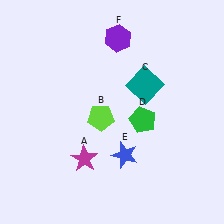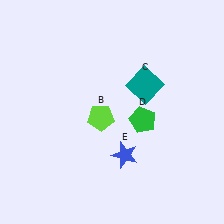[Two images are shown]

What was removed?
The purple hexagon (F), the magenta star (A) were removed in Image 2.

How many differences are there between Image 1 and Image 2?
There are 2 differences between the two images.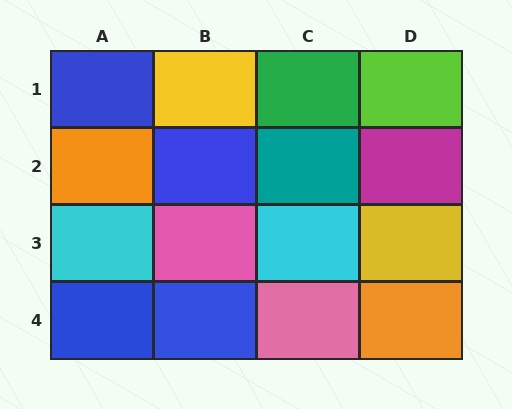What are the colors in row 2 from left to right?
Orange, blue, teal, magenta.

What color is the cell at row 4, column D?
Orange.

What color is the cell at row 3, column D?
Yellow.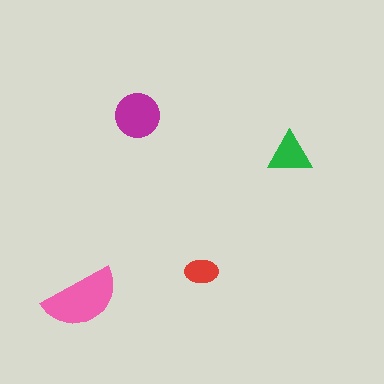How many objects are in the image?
There are 4 objects in the image.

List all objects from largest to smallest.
The pink semicircle, the magenta circle, the green triangle, the red ellipse.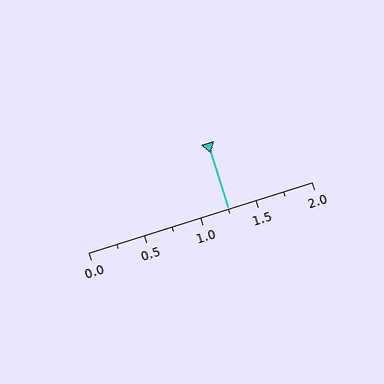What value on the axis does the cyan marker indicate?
The marker indicates approximately 1.25.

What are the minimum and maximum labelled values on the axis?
The axis runs from 0.0 to 2.0.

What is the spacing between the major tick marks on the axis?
The major ticks are spaced 0.5 apart.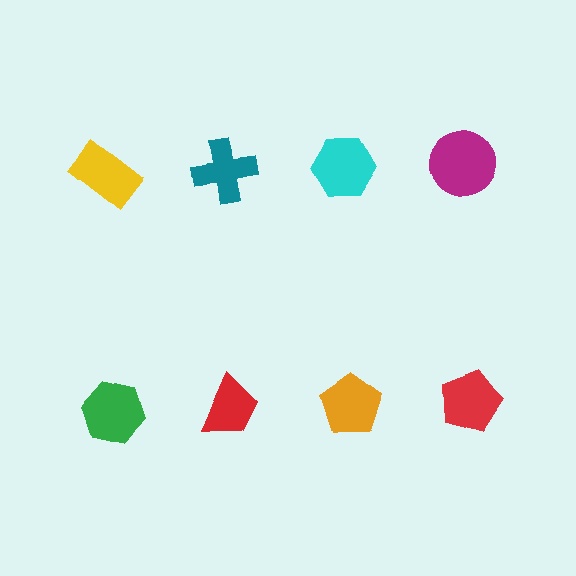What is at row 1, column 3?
A cyan hexagon.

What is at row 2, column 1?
A green hexagon.